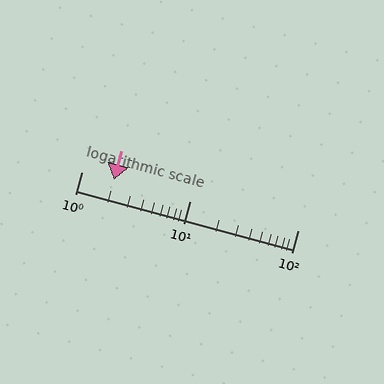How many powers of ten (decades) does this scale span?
The scale spans 2 decades, from 1 to 100.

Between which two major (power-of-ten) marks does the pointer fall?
The pointer is between 1 and 10.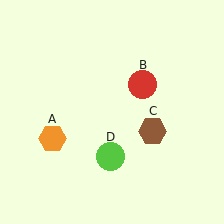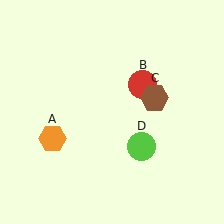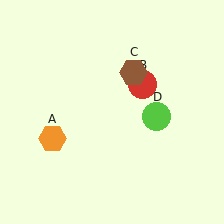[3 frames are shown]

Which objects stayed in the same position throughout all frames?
Orange hexagon (object A) and red circle (object B) remained stationary.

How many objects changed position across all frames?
2 objects changed position: brown hexagon (object C), lime circle (object D).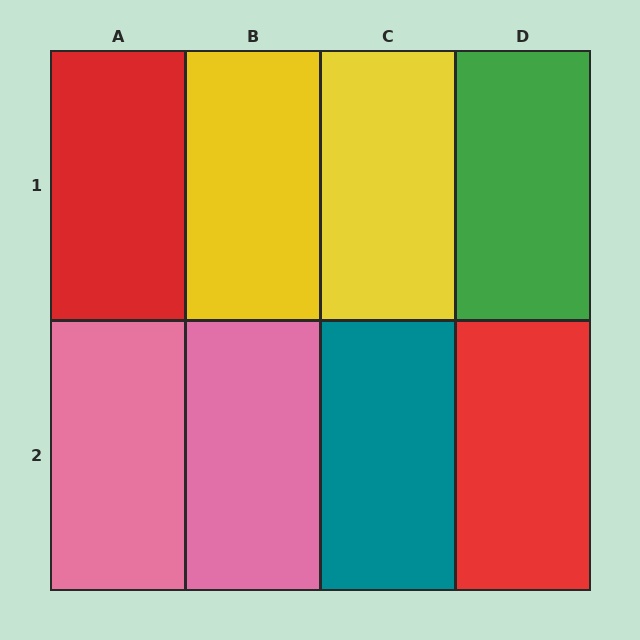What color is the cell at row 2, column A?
Pink.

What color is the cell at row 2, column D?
Red.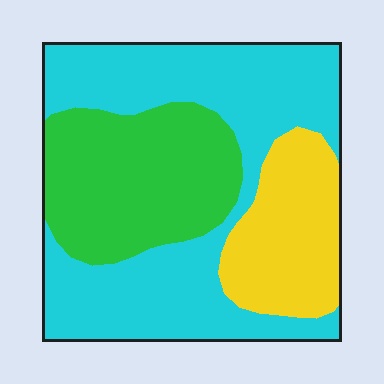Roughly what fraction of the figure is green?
Green covers 29% of the figure.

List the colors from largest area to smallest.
From largest to smallest: cyan, green, yellow.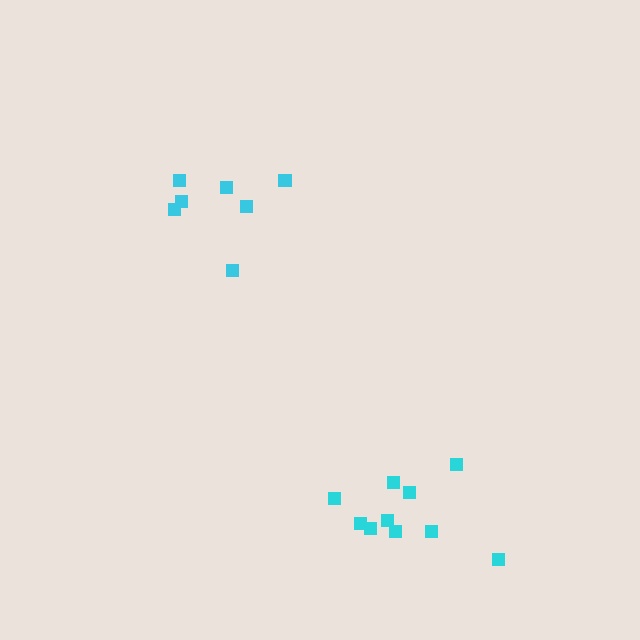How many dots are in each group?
Group 1: 7 dots, Group 2: 10 dots (17 total).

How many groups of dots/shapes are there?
There are 2 groups.